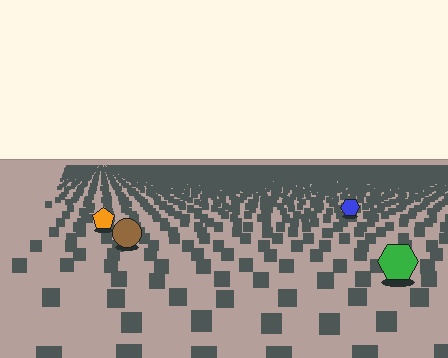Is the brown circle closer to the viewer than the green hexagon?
No. The green hexagon is closer — you can tell from the texture gradient: the ground texture is coarser near it.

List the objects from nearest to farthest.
From nearest to farthest: the green hexagon, the brown circle, the orange pentagon, the blue hexagon.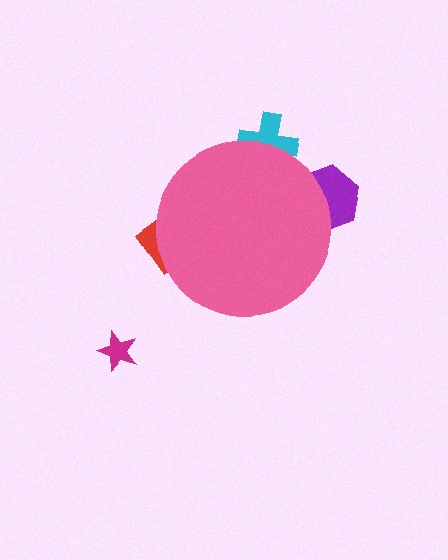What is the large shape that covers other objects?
A pink circle.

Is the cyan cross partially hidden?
Yes, the cyan cross is partially hidden behind the pink circle.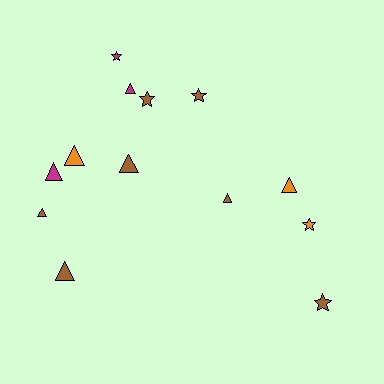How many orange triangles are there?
There are 2 orange triangles.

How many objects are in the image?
There are 13 objects.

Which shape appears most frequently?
Triangle, with 8 objects.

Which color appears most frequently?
Brown, with 7 objects.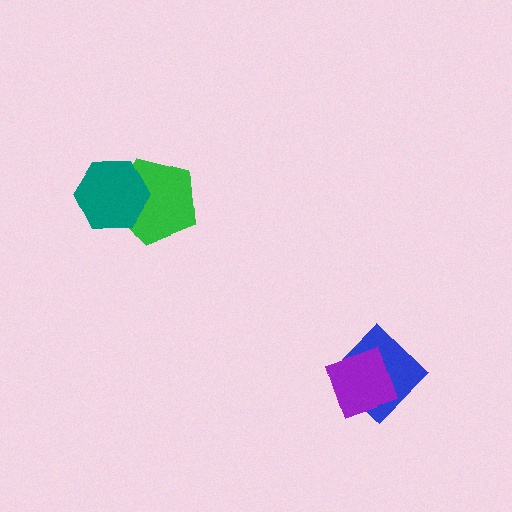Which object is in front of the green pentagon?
The teal hexagon is in front of the green pentagon.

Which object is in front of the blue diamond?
The purple diamond is in front of the blue diamond.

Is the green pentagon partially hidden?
Yes, it is partially covered by another shape.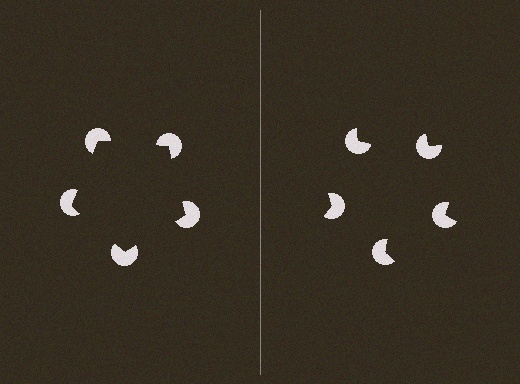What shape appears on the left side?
An illusory pentagon.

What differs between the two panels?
The pac-man discs are positioned identically on both sides; only the wedge orientations differ. On the left they align to a pentagon; on the right they are misaligned.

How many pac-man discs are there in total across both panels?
10 — 5 on each side.